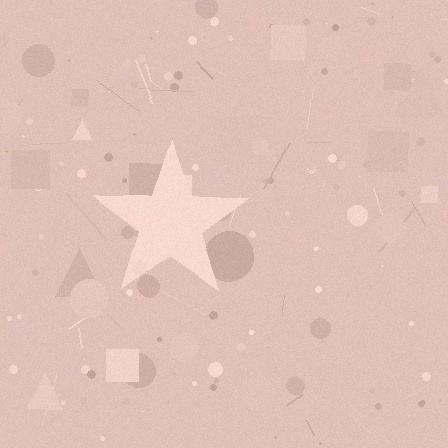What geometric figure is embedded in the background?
A star is embedded in the background.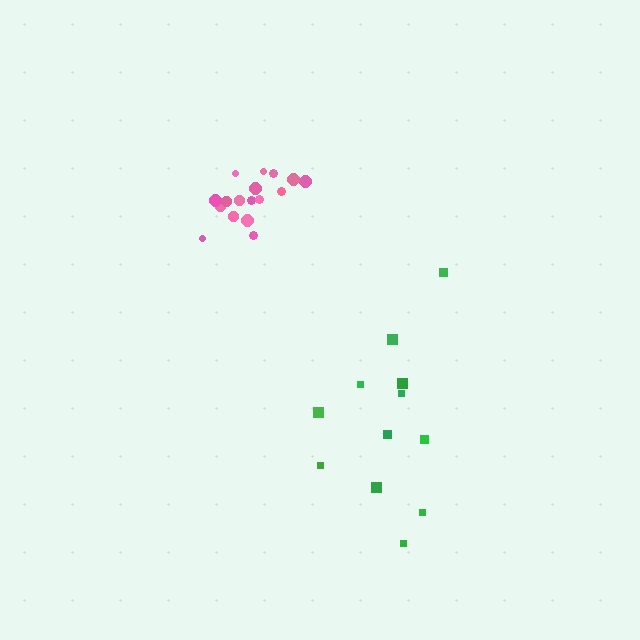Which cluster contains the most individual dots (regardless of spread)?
Pink (17).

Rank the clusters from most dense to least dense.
pink, green.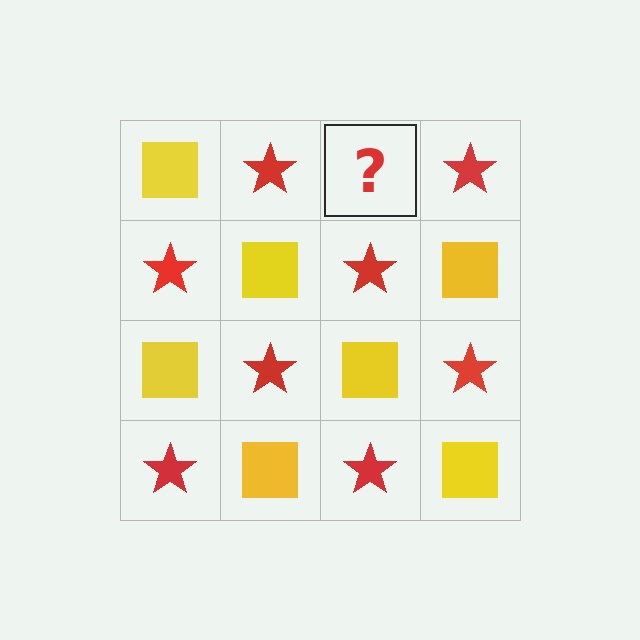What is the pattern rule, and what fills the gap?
The rule is that it alternates yellow square and red star in a checkerboard pattern. The gap should be filled with a yellow square.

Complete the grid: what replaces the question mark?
The question mark should be replaced with a yellow square.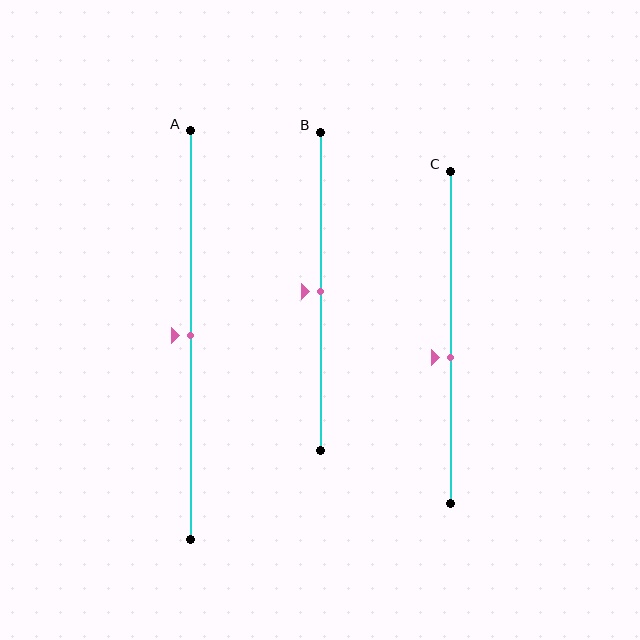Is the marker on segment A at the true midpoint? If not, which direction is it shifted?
Yes, the marker on segment A is at the true midpoint.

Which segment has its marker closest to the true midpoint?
Segment A has its marker closest to the true midpoint.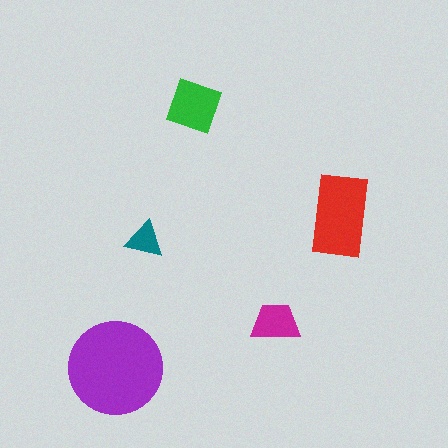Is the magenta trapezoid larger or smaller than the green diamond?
Smaller.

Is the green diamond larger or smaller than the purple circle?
Smaller.